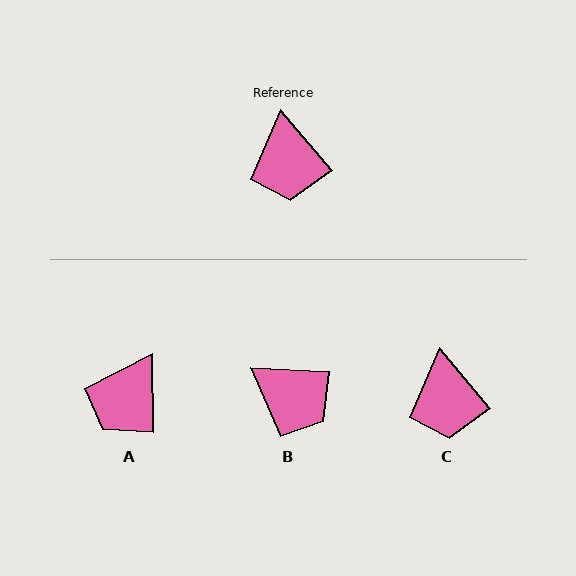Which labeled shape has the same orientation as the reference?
C.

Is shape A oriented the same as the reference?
No, it is off by about 39 degrees.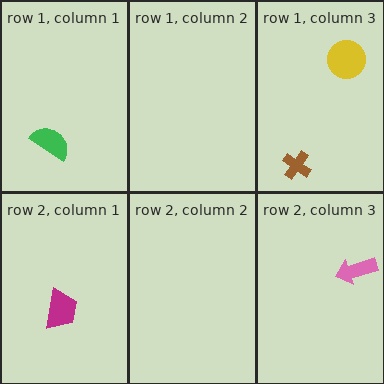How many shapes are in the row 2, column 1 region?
1.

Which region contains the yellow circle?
The row 1, column 3 region.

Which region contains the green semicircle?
The row 1, column 1 region.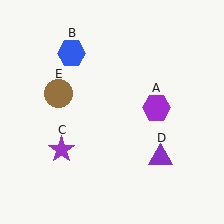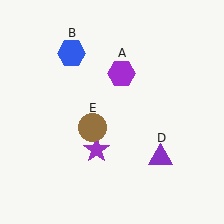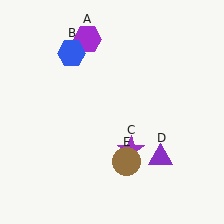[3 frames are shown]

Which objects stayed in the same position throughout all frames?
Blue hexagon (object B) and purple triangle (object D) remained stationary.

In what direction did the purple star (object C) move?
The purple star (object C) moved right.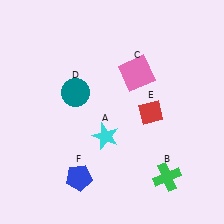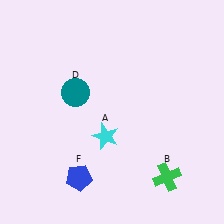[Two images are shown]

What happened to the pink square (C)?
The pink square (C) was removed in Image 2. It was in the top-right area of Image 1.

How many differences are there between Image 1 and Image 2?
There are 2 differences between the two images.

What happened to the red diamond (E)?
The red diamond (E) was removed in Image 2. It was in the bottom-right area of Image 1.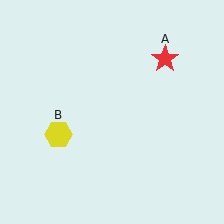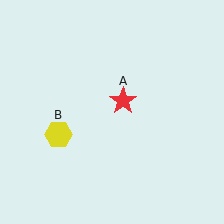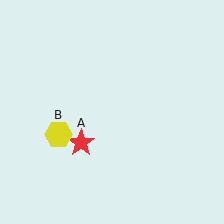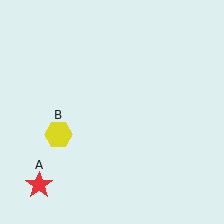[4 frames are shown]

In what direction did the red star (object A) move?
The red star (object A) moved down and to the left.